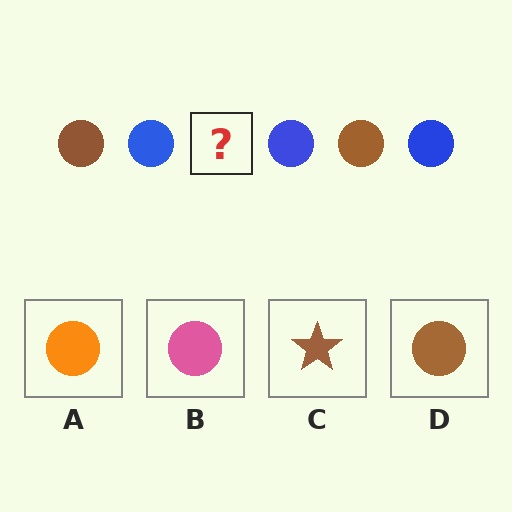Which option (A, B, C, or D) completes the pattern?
D.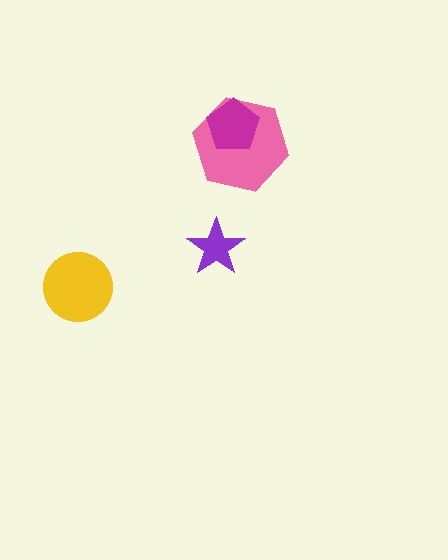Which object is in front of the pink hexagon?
The magenta pentagon is in front of the pink hexagon.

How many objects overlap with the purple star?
0 objects overlap with the purple star.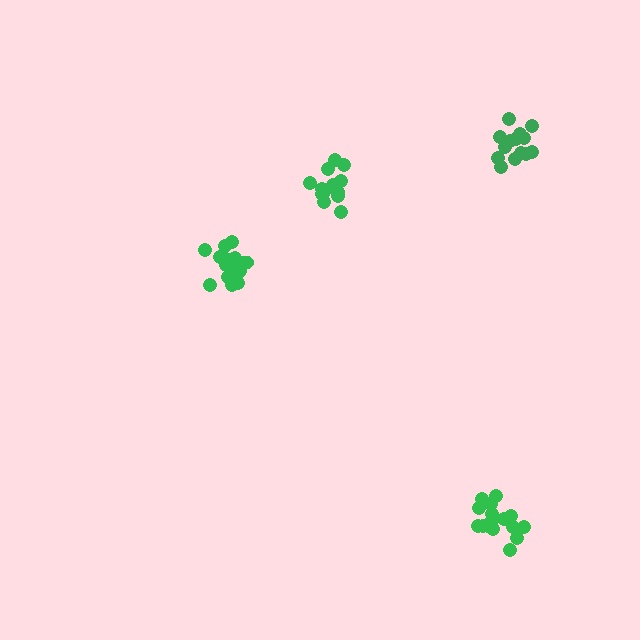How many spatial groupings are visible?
There are 4 spatial groupings.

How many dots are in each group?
Group 1: 17 dots, Group 2: 14 dots, Group 3: 15 dots, Group 4: 17 dots (63 total).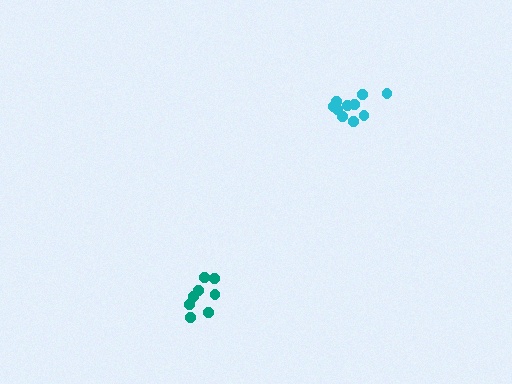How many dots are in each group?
Group 1: 8 dots, Group 2: 10 dots (18 total).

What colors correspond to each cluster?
The clusters are colored: teal, cyan.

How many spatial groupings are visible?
There are 2 spatial groupings.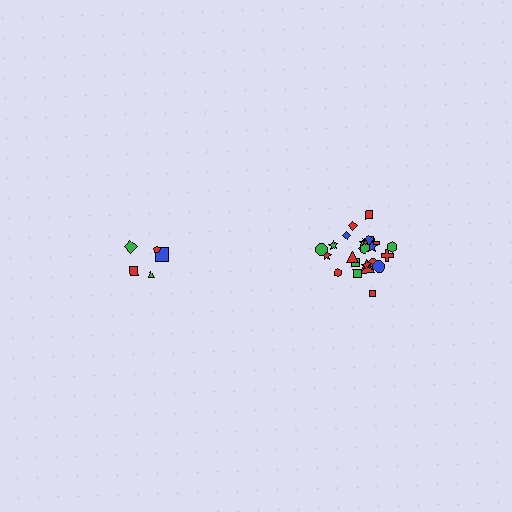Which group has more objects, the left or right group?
The right group.